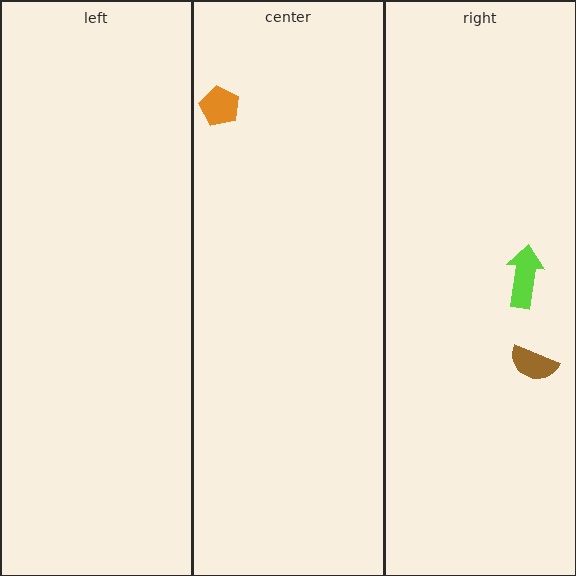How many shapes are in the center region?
1.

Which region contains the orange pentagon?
The center region.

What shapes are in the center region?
The orange pentagon.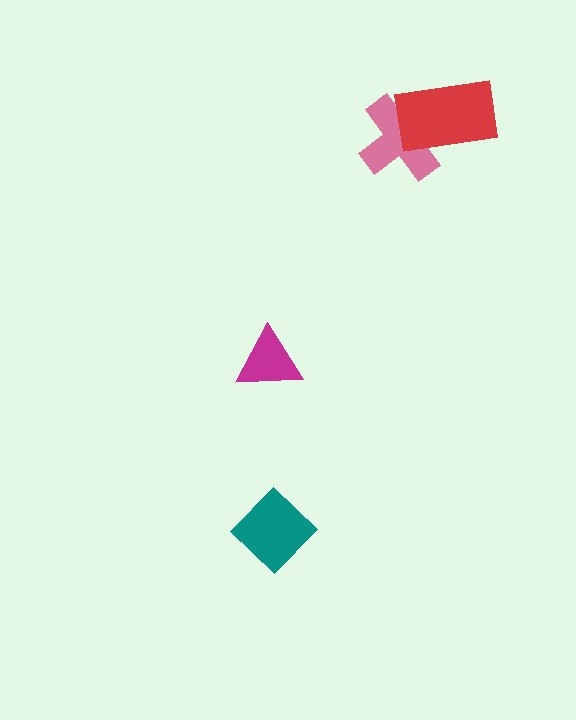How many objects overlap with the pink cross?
1 object overlaps with the pink cross.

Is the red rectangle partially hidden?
No, no other shape covers it.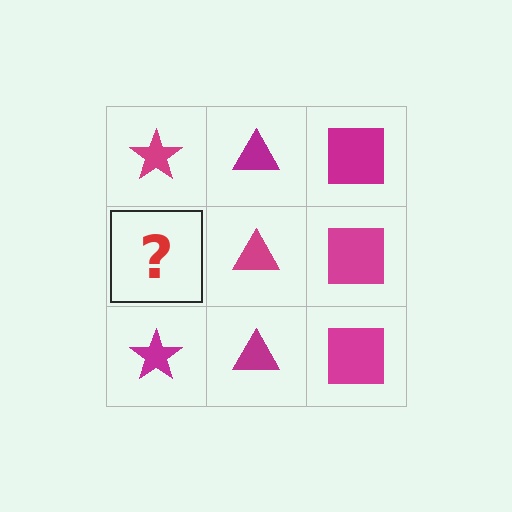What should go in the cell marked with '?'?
The missing cell should contain a magenta star.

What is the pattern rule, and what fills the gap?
The rule is that each column has a consistent shape. The gap should be filled with a magenta star.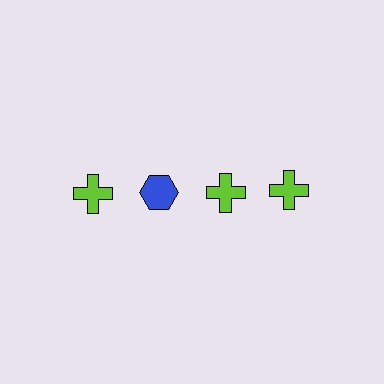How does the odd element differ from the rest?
It differs in both color (blue instead of lime) and shape (hexagon instead of cross).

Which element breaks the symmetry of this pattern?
The blue hexagon in the top row, second from left column breaks the symmetry. All other shapes are lime crosses.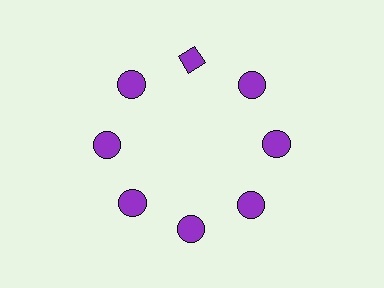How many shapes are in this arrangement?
There are 8 shapes arranged in a ring pattern.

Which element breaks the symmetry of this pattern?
The purple diamond at roughly the 12 o'clock position breaks the symmetry. All other shapes are purple circles.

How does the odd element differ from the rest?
It has a different shape: diamond instead of circle.